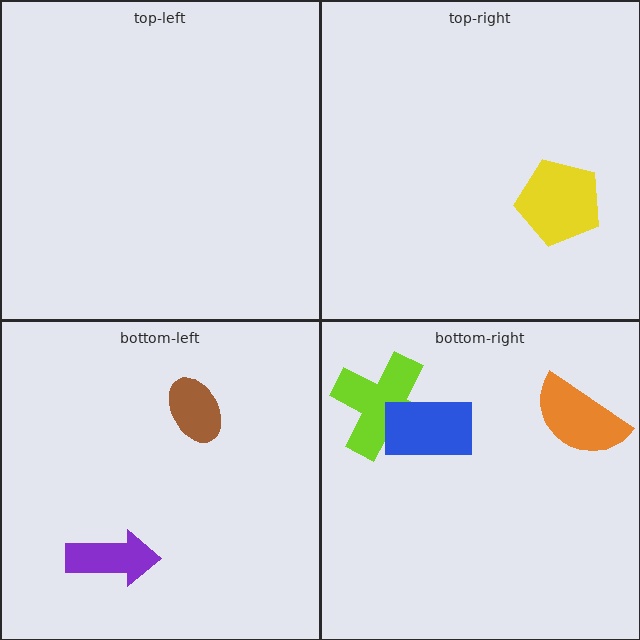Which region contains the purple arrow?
The bottom-left region.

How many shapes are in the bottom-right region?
3.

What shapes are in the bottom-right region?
The lime cross, the blue rectangle, the orange semicircle.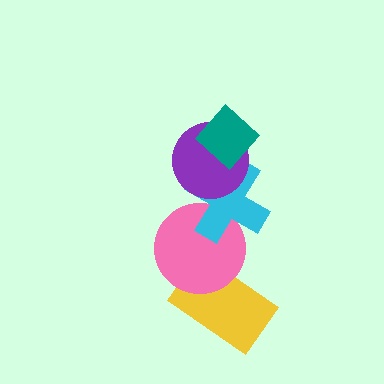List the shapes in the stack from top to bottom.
From top to bottom: the teal diamond, the purple circle, the cyan cross, the pink circle, the yellow rectangle.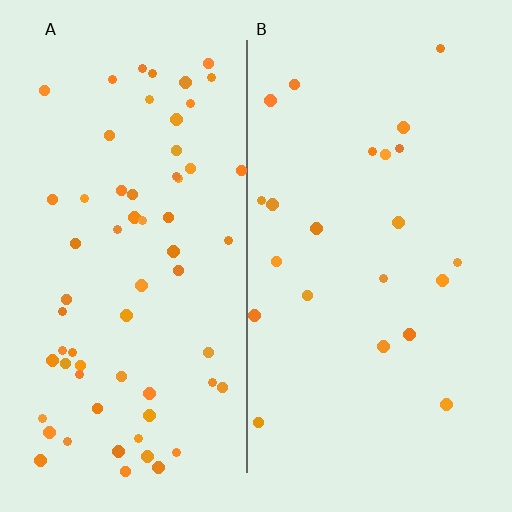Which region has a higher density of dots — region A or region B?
A (the left).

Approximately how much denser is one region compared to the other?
Approximately 2.9× — region A over region B.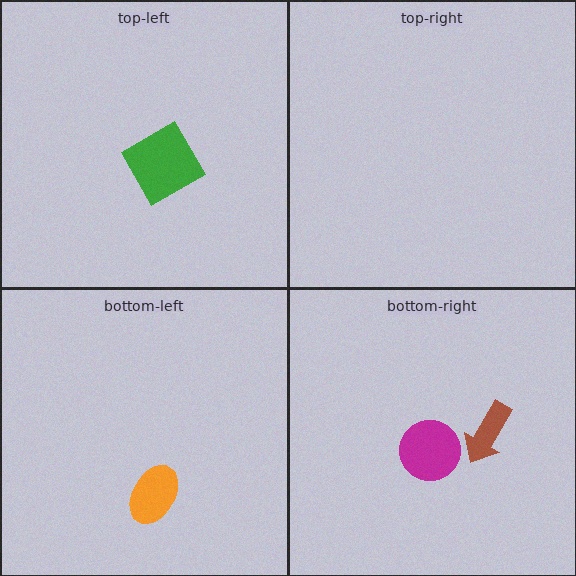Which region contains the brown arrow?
The bottom-right region.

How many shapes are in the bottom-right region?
2.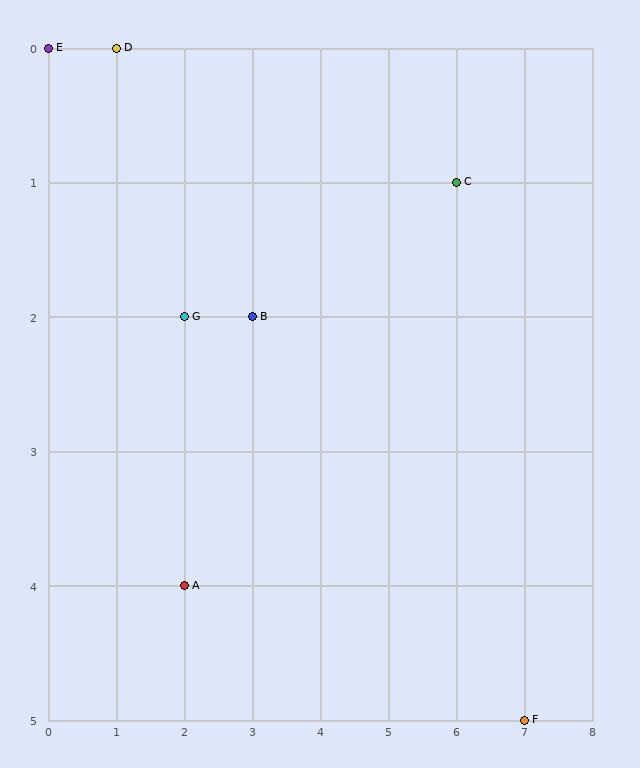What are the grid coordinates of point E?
Point E is at grid coordinates (0, 0).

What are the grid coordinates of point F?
Point F is at grid coordinates (7, 5).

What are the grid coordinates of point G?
Point G is at grid coordinates (2, 2).